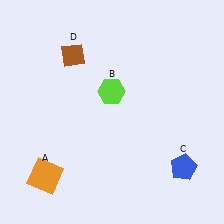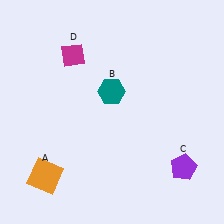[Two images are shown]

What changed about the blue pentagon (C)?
In Image 1, C is blue. In Image 2, it changed to purple.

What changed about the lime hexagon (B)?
In Image 1, B is lime. In Image 2, it changed to teal.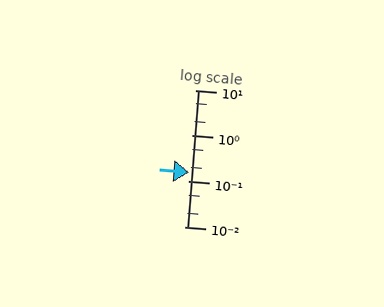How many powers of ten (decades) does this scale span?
The scale spans 3 decades, from 0.01 to 10.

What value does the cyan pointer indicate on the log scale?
The pointer indicates approximately 0.16.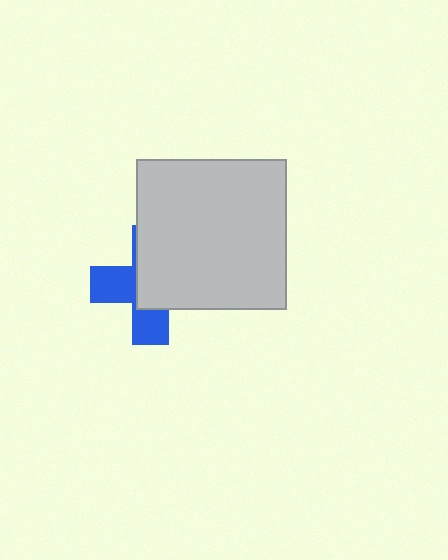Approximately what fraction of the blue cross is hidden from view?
Roughly 57% of the blue cross is hidden behind the light gray square.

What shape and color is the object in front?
The object in front is a light gray square.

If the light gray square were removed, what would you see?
You would see the complete blue cross.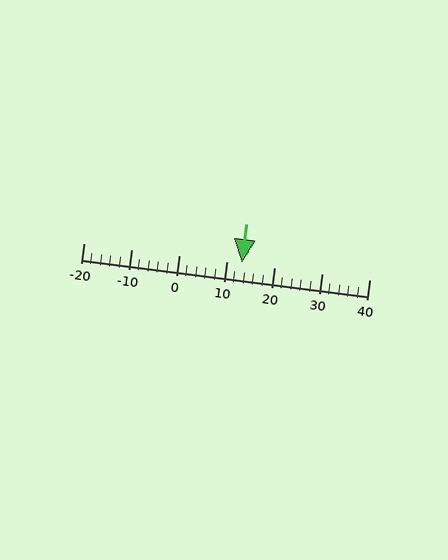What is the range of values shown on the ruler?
The ruler shows values from -20 to 40.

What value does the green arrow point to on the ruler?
The green arrow points to approximately 13.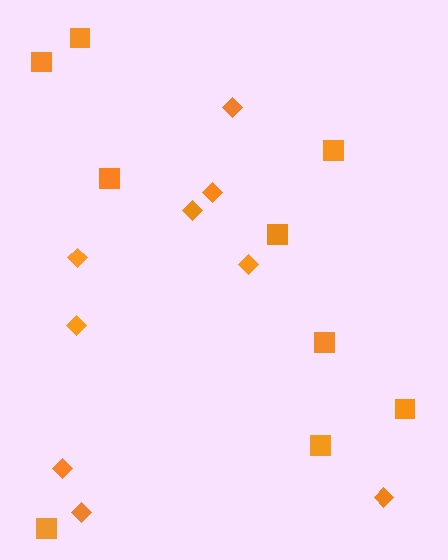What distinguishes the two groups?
There are 2 groups: one group of squares (9) and one group of diamonds (9).